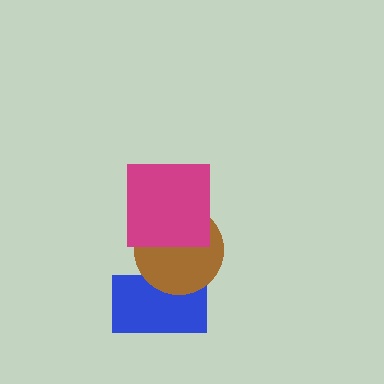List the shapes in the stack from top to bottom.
From top to bottom: the magenta square, the brown circle, the blue rectangle.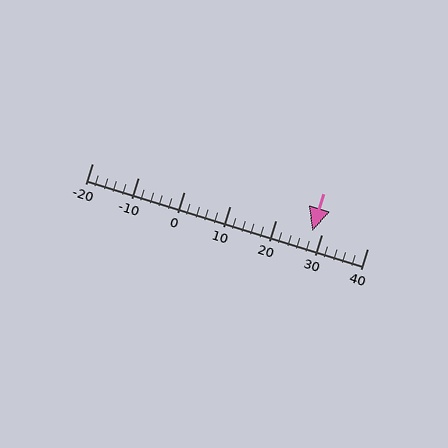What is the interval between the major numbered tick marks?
The major tick marks are spaced 10 units apart.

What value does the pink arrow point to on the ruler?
The pink arrow points to approximately 28.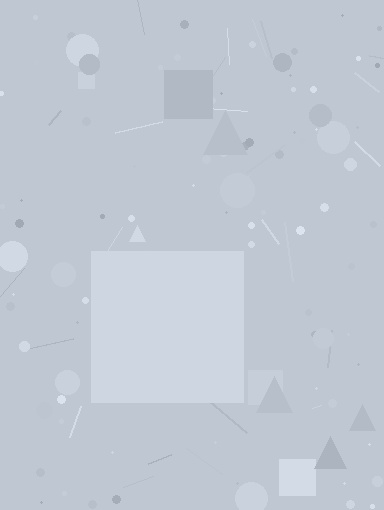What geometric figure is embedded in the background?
A square is embedded in the background.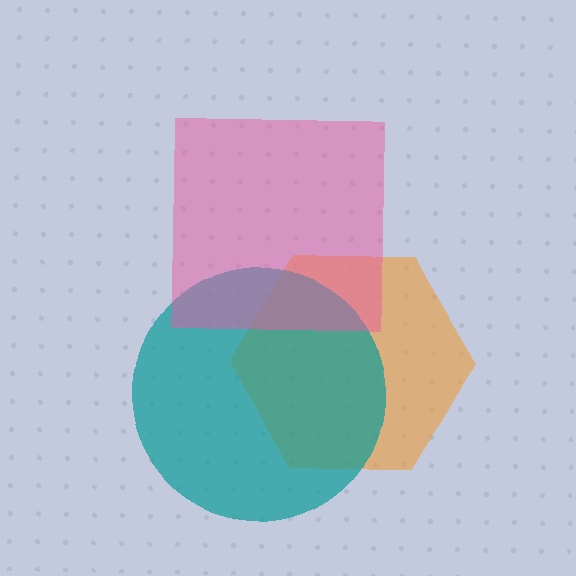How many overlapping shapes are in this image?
There are 3 overlapping shapes in the image.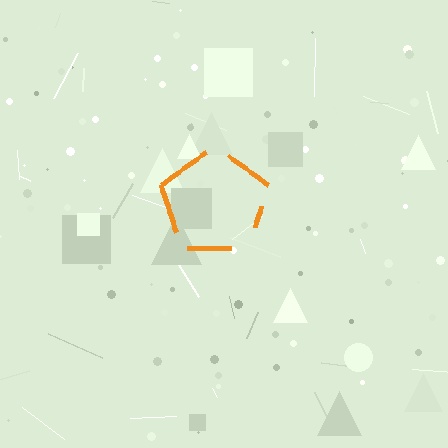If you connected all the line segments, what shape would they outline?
They would outline a pentagon.